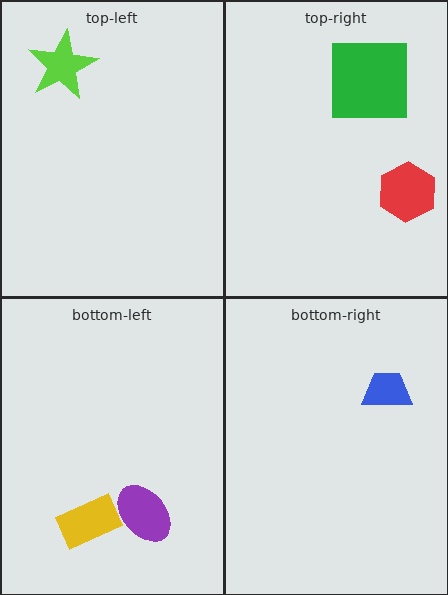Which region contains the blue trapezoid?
The bottom-right region.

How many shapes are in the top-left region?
1.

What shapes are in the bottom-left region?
The purple ellipse, the yellow rectangle.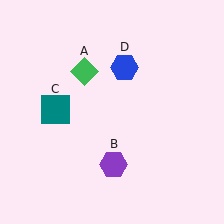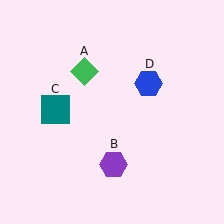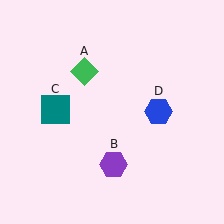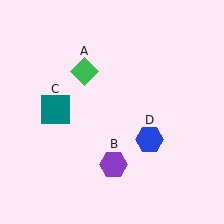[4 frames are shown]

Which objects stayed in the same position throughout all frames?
Green diamond (object A) and purple hexagon (object B) and teal square (object C) remained stationary.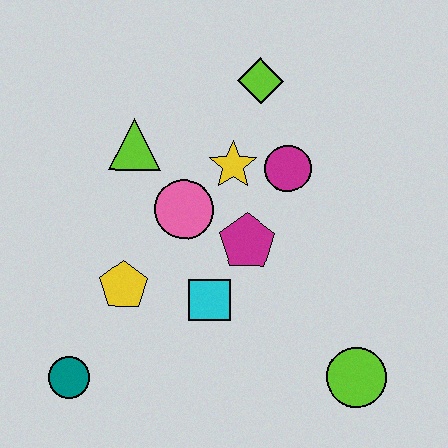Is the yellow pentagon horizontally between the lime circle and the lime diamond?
No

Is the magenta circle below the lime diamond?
Yes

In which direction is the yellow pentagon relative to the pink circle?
The yellow pentagon is below the pink circle.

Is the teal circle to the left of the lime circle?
Yes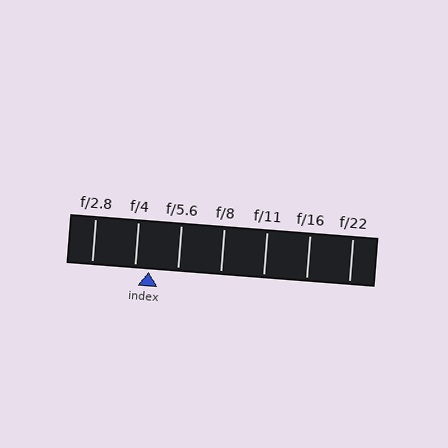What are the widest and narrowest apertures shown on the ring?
The widest aperture shown is f/2.8 and the narrowest is f/22.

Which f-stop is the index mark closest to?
The index mark is closest to f/4.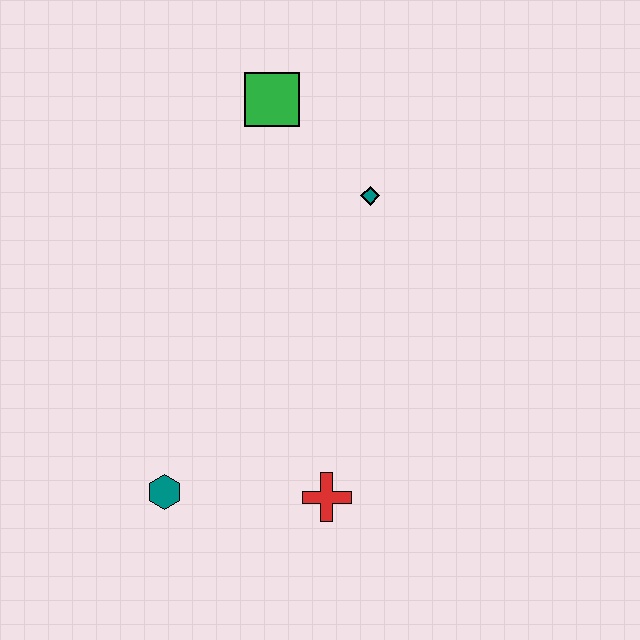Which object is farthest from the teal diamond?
The teal hexagon is farthest from the teal diamond.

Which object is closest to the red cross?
The teal hexagon is closest to the red cross.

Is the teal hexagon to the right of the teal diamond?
No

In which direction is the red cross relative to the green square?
The red cross is below the green square.